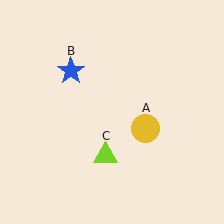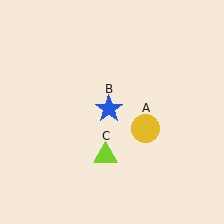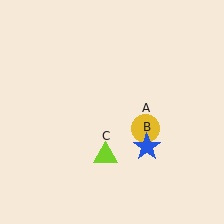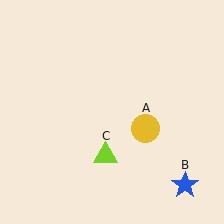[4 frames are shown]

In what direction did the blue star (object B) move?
The blue star (object B) moved down and to the right.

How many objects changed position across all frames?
1 object changed position: blue star (object B).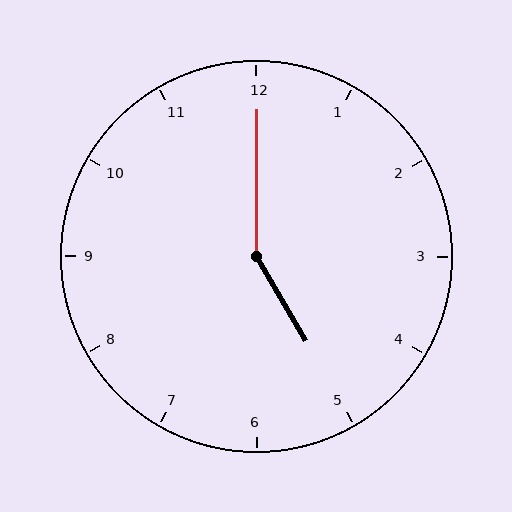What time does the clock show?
5:00.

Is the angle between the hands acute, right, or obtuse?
It is obtuse.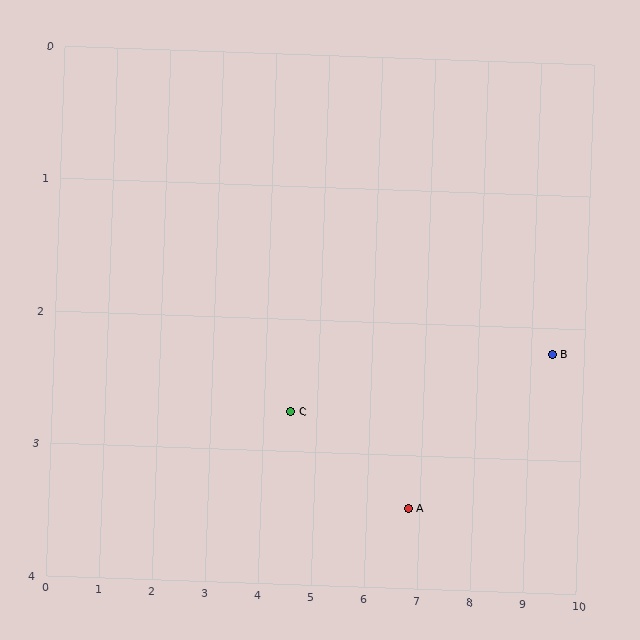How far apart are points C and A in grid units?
Points C and A are about 2.4 grid units apart.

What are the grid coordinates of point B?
Point B is at approximately (9.4, 2.2).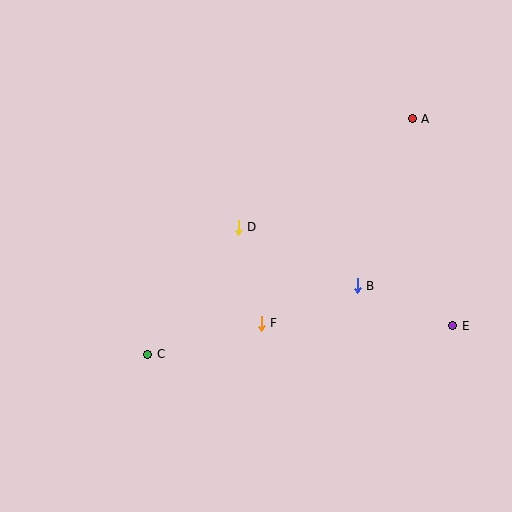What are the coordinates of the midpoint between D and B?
The midpoint between D and B is at (298, 257).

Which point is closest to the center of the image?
Point D at (238, 227) is closest to the center.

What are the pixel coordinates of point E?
Point E is at (453, 326).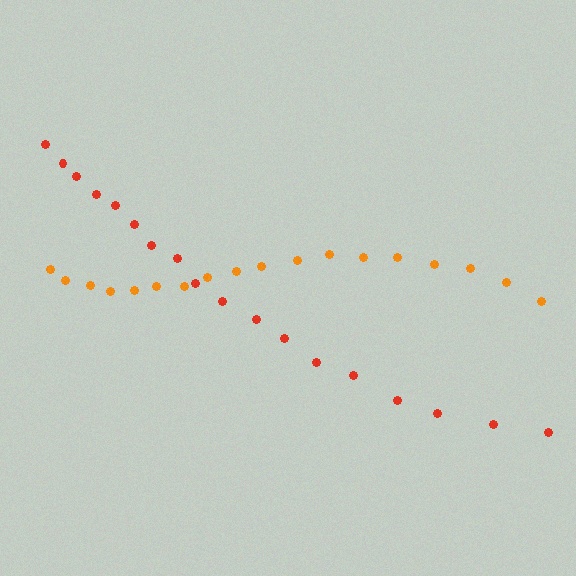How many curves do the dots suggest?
There are 2 distinct paths.